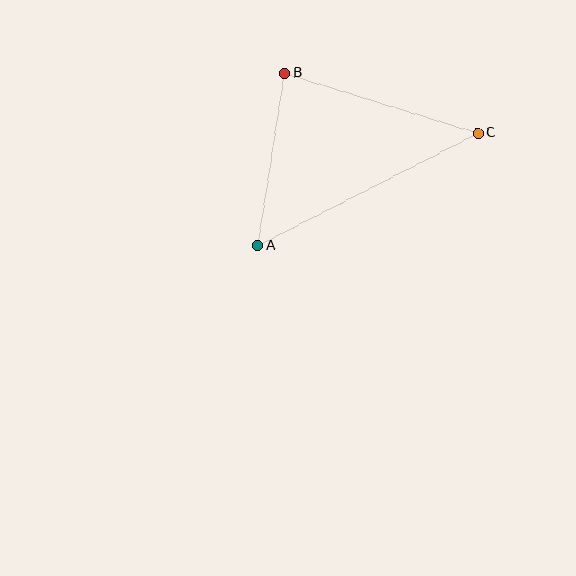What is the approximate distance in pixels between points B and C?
The distance between B and C is approximately 202 pixels.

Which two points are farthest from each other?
Points A and C are farthest from each other.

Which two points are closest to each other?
Points A and B are closest to each other.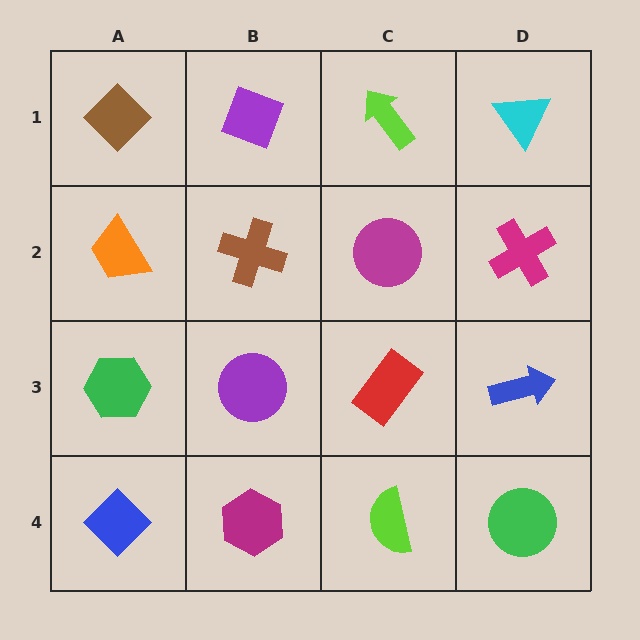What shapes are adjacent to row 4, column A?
A green hexagon (row 3, column A), a magenta hexagon (row 4, column B).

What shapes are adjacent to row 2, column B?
A purple diamond (row 1, column B), a purple circle (row 3, column B), an orange trapezoid (row 2, column A), a magenta circle (row 2, column C).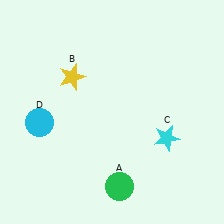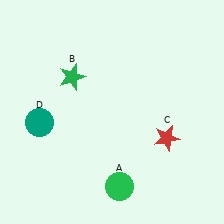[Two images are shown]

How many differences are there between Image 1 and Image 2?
There are 3 differences between the two images.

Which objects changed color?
B changed from yellow to green. C changed from cyan to red. D changed from cyan to teal.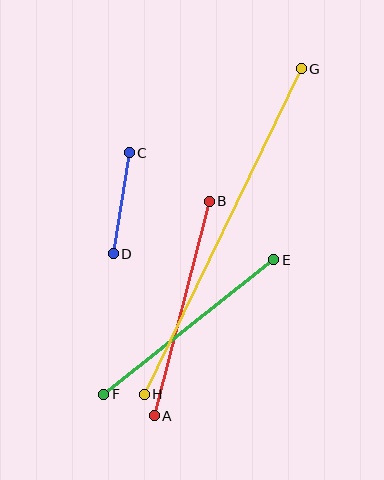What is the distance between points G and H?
The distance is approximately 361 pixels.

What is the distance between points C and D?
The distance is approximately 102 pixels.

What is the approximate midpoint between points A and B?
The midpoint is at approximately (182, 309) pixels.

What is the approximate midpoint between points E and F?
The midpoint is at approximately (189, 327) pixels.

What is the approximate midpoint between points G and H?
The midpoint is at approximately (223, 231) pixels.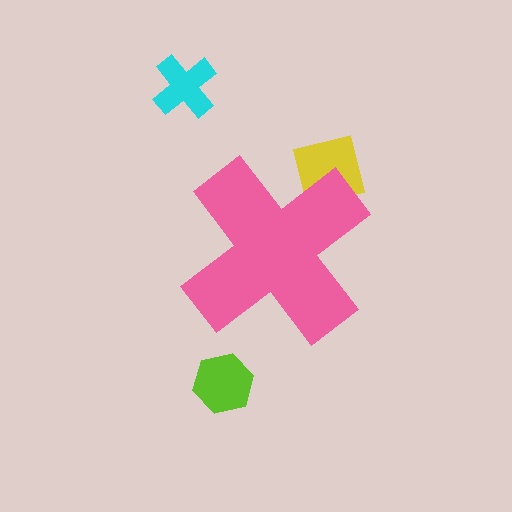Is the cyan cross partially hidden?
No, the cyan cross is fully visible.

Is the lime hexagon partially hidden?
No, the lime hexagon is fully visible.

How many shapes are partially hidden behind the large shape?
1 shape is partially hidden.